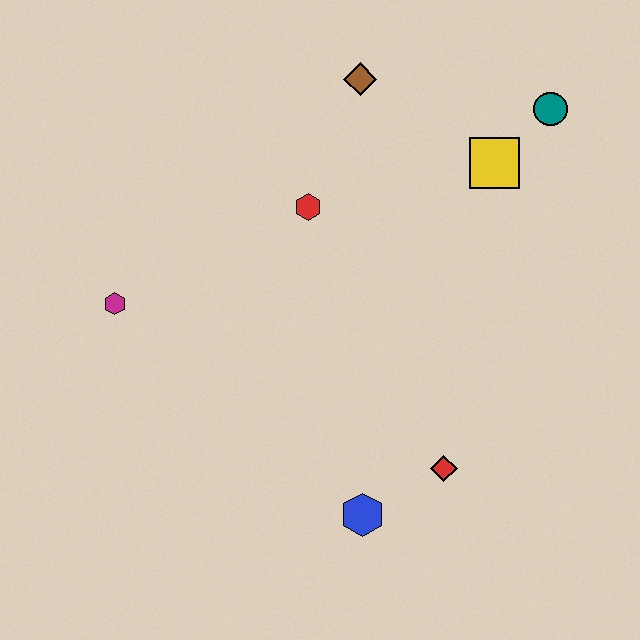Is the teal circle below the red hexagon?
No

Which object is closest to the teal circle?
The yellow square is closest to the teal circle.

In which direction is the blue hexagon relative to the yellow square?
The blue hexagon is below the yellow square.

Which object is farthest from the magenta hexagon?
The teal circle is farthest from the magenta hexagon.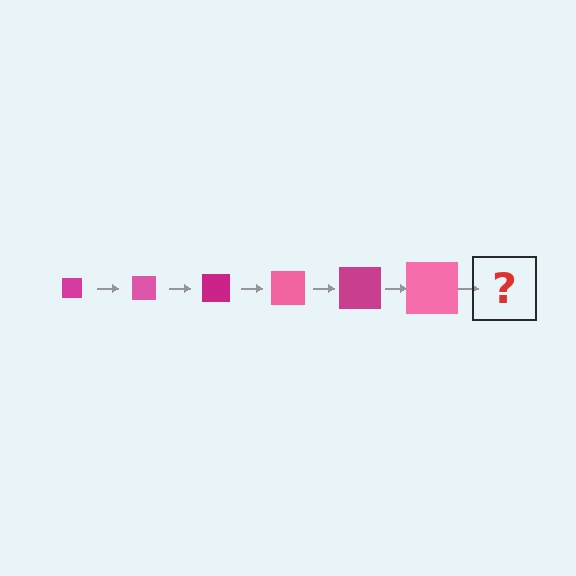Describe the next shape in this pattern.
It should be a magenta square, larger than the previous one.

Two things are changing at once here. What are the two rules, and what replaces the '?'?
The two rules are that the square grows larger each step and the color cycles through magenta and pink. The '?' should be a magenta square, larger than the previous one.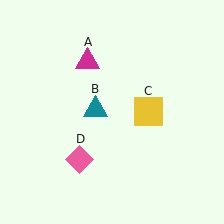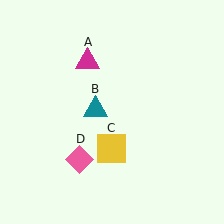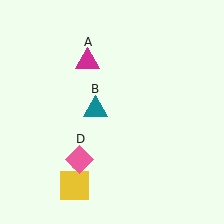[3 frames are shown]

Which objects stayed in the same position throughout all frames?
Magenta triangle (object A) and teal triangle (object B) and pink diamond (object D) remained stationary.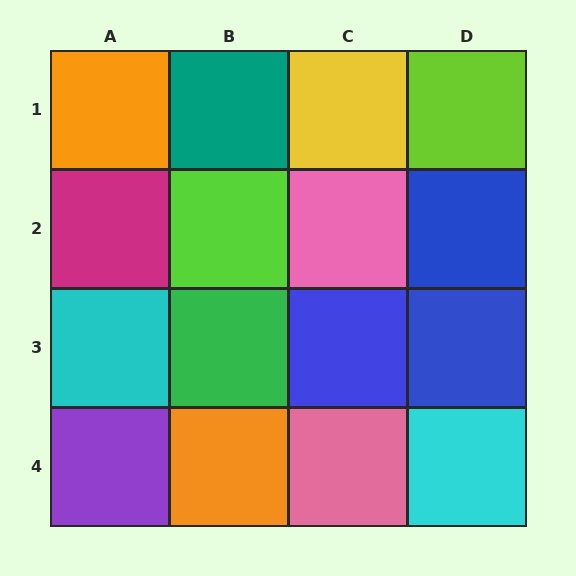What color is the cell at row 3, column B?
Green.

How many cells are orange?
2 cells are orange.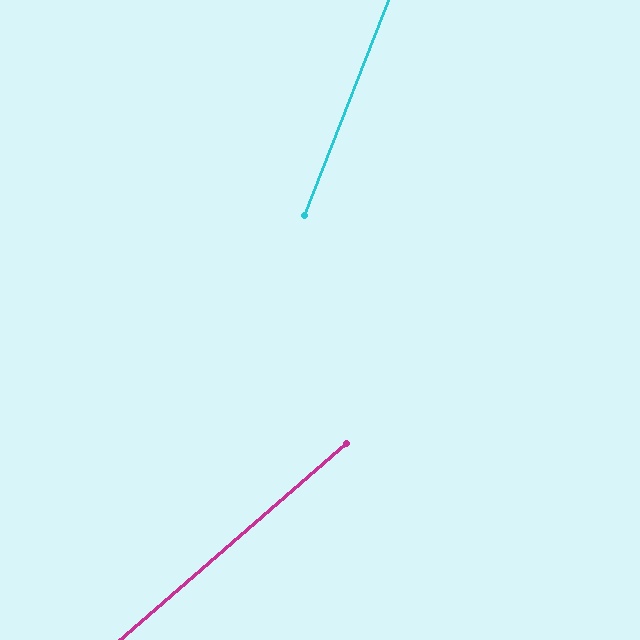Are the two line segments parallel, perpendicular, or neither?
Neither parallel nor perpendicular — they differ by about 28°.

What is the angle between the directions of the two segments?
Approximately 28 degrees.